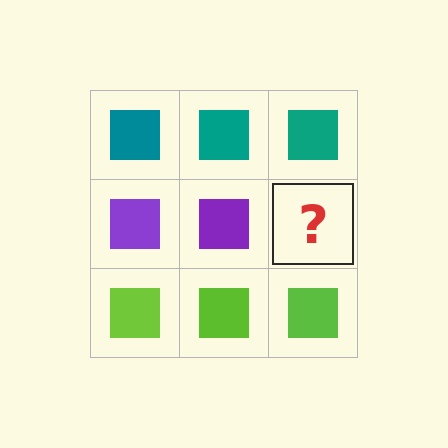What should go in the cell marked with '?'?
The missing cell should contain a purple square.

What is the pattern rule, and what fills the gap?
The rule is that each row has a consistent color. The gap should be filled with a purple square.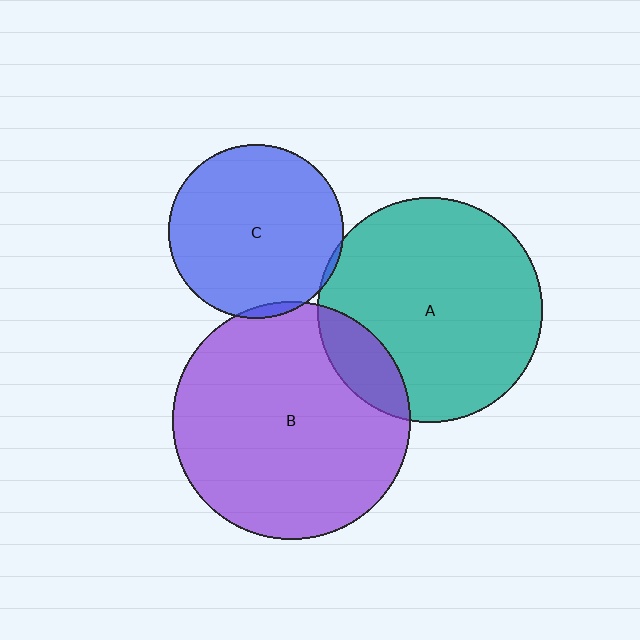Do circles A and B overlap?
Yes.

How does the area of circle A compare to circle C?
Approximately 1.7 times.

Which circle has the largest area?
Circle B (purple).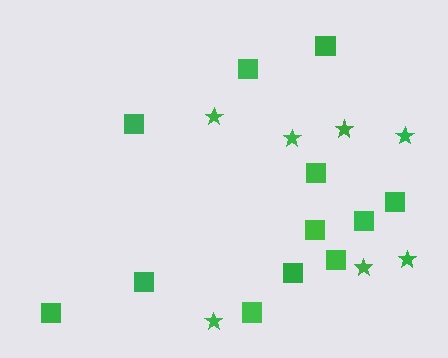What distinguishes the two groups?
There are 2 groups: one group of stars (7) and one group of squares (12).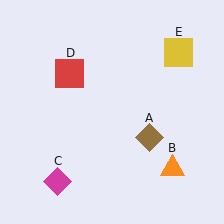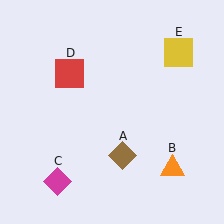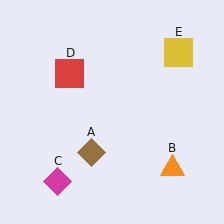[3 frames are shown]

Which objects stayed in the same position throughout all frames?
Orange triangle (object B) and magenta diamond (object C) and red square (object D) and yellow square (object E) remained stationary.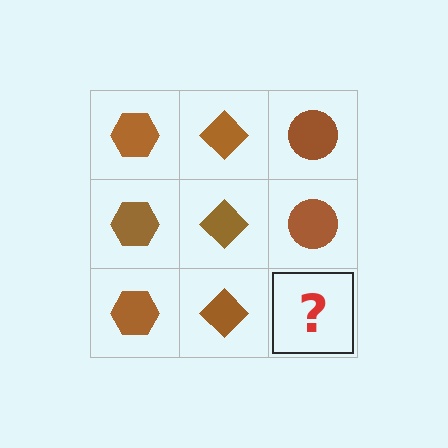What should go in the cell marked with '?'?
The missing cell should contain a brown circle.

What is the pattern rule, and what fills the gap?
The rule is that each column has a consistent shape. The gap should be filled with a brown circle.